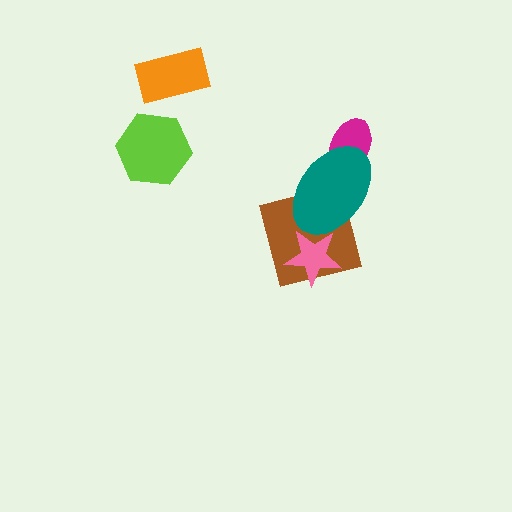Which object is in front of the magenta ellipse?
The teal ellipse is in front of the magenta ellipse.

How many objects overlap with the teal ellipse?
3 objects overlap with the teal ellipse.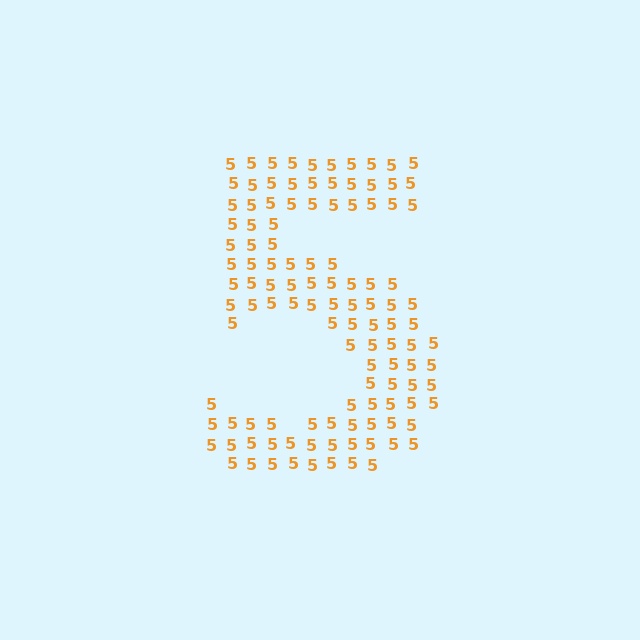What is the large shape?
The large shape is the digit 5.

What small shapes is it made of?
It is made of small digit 5's.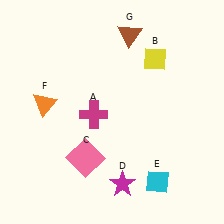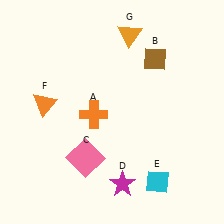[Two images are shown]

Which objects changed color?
A changed from magenta to orange. B changed from yellow to brown. G changed from brown to orange.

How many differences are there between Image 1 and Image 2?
There are 3 differences between the two images.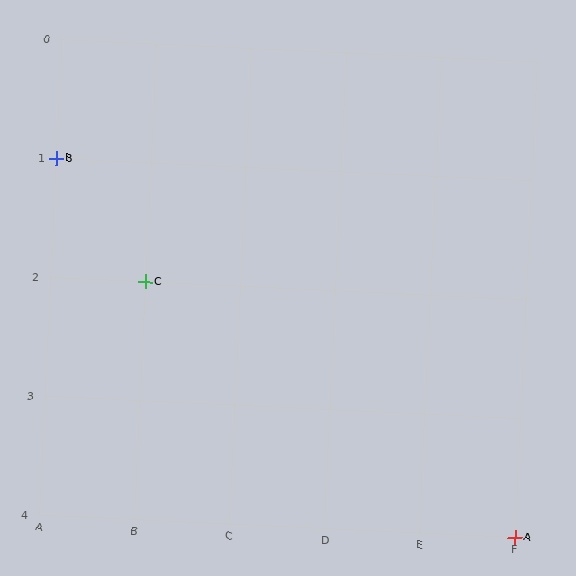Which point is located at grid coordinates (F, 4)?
Point A is at (F, 4).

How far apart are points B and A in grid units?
Points B and A are 5 columns and 3 rows apart (about 5.8 grid units diagonally).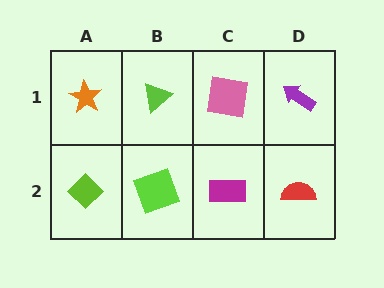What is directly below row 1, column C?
A magenta rectangle.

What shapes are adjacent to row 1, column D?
A red semicircle (row 2, column D), a pink square (row 1, column C).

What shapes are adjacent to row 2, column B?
A lime triangle (row 1, column B), a lime diamond (row 2, column A), a magenta rectangle (row 2, column C).